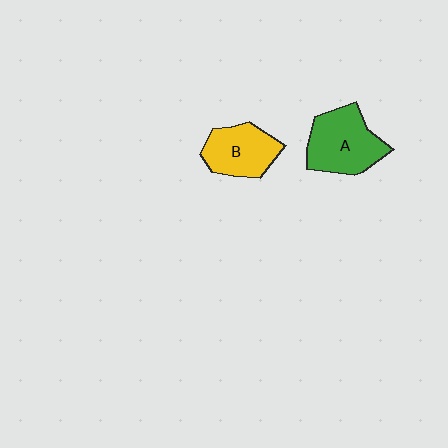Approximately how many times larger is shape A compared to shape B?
Approximately 1.2 times.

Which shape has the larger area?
Shape A (green).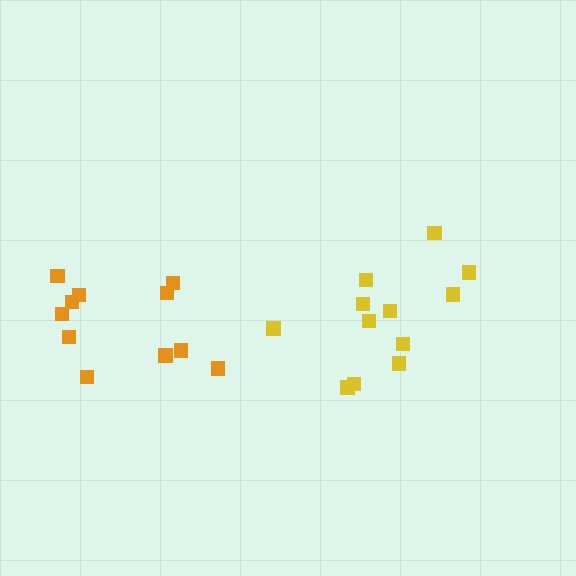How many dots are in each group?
Group 1: 12 dots, Group 2: 11 dots (23 total).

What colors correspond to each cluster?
The clusters are colored: yellow, orange.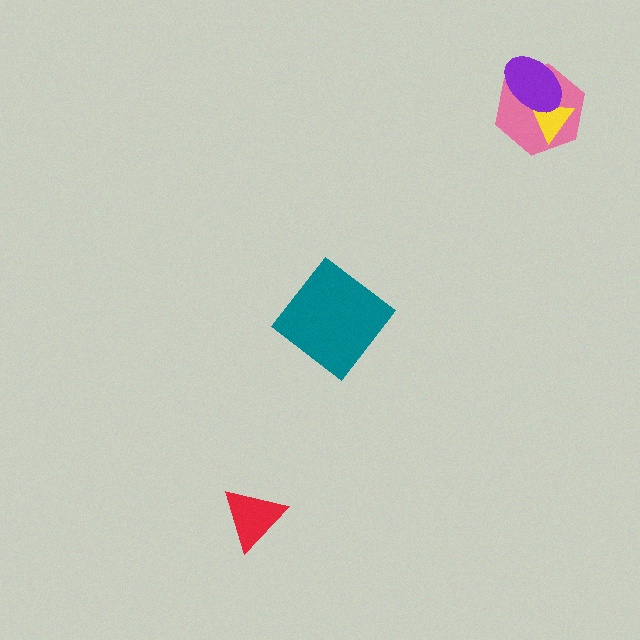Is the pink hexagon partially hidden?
Yes, it is partially covered by another shape.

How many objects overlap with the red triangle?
0 objects overlap with the red triangle.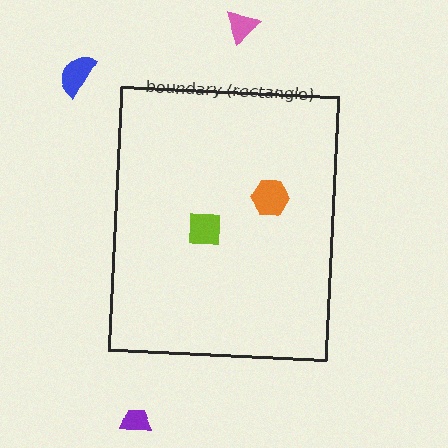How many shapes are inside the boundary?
2 inside, 3 outside.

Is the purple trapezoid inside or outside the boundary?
Outside.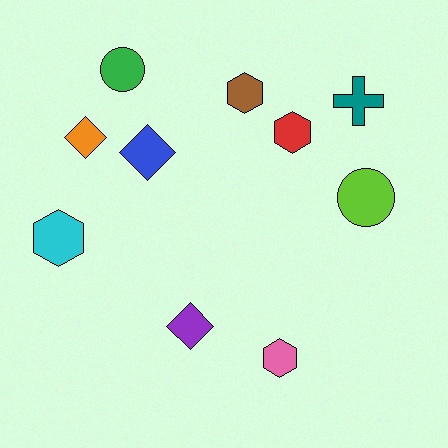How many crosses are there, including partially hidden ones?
There is 1 cross.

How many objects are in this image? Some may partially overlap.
There are 10 objects.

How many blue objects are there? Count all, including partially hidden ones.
There is 1 blue object.